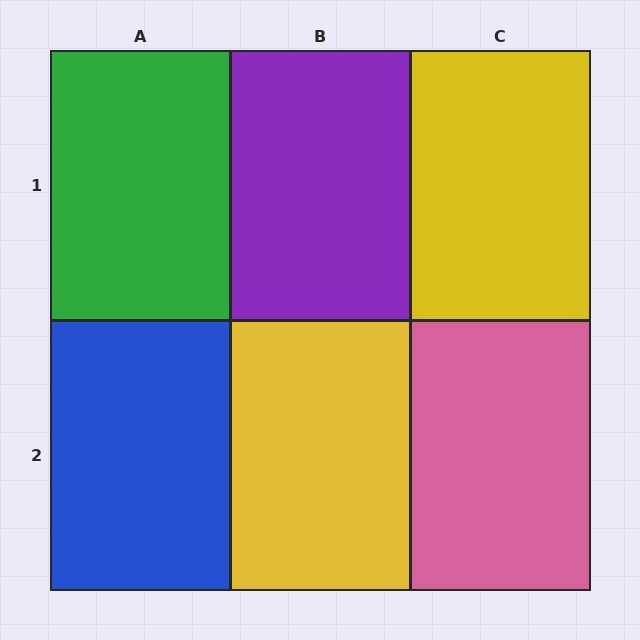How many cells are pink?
1 cell is pink.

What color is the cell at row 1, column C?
Yellow.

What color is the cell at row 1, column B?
Purple.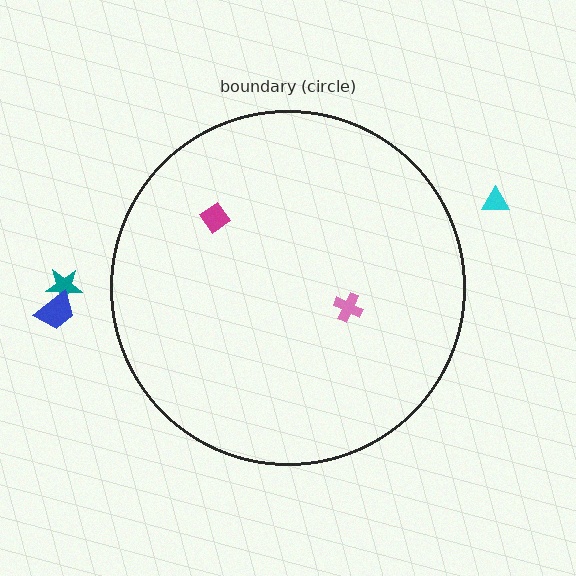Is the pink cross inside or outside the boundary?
Inside.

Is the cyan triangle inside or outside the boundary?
Outside.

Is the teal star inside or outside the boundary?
Outside.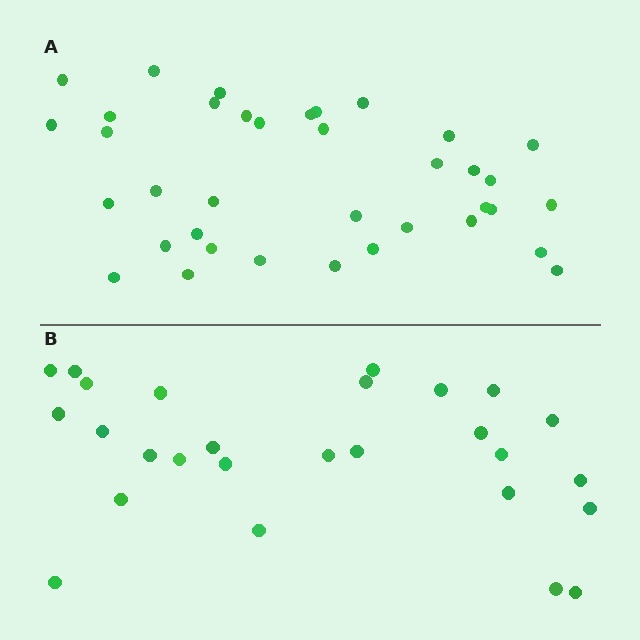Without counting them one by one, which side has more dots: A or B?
Region A (the top region) has more dots.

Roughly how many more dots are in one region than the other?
Region A has roughly 10 or so more dots than region B.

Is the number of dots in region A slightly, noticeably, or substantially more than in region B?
Region A has noticeably more, but not dramatically so. The ratio is roughly 1.4 to 1.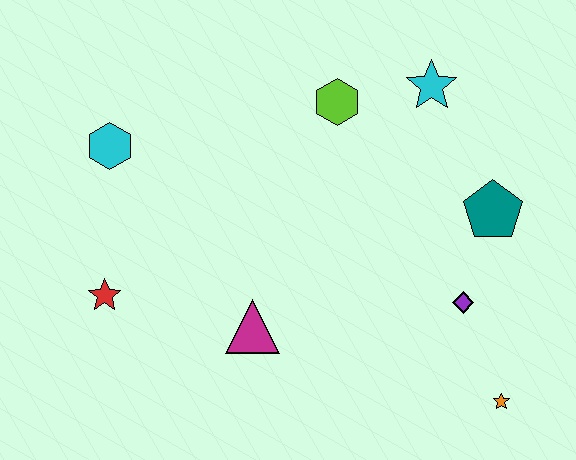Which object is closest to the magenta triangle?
The red star is closest to the magenta triangle.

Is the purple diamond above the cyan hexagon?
No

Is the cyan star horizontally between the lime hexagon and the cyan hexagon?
No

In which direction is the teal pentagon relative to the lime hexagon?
The teal pentagon is to the right of the lime hexagon.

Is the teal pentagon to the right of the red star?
Yes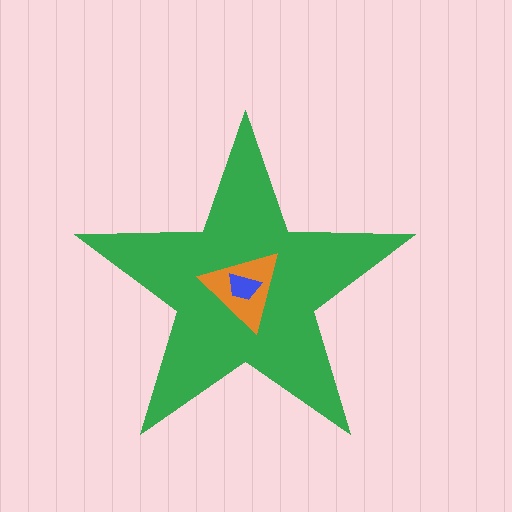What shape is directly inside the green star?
The orange triangle.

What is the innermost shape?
The blue trapezoid.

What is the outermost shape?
The green star.